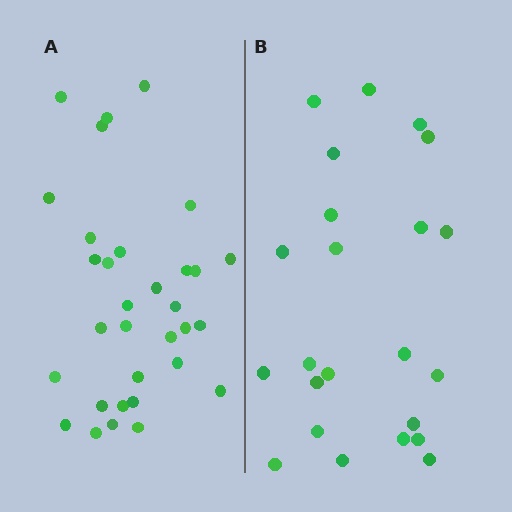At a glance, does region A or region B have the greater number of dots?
Region A (the left region) has more dots.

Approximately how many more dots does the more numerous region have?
Region A has roughly 8 or so more dots than region B.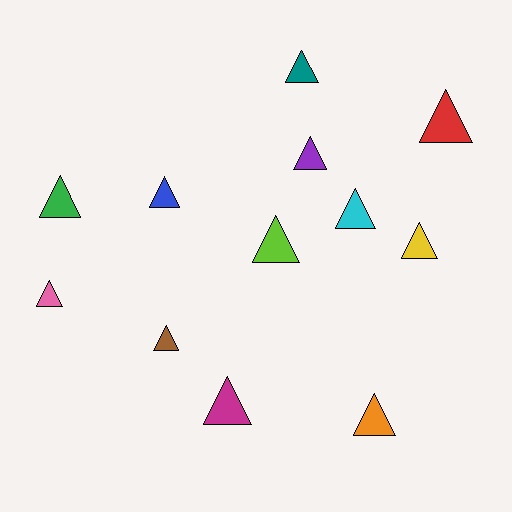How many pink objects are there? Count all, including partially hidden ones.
There is 1 pink object.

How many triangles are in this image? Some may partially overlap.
There are 12 triangles.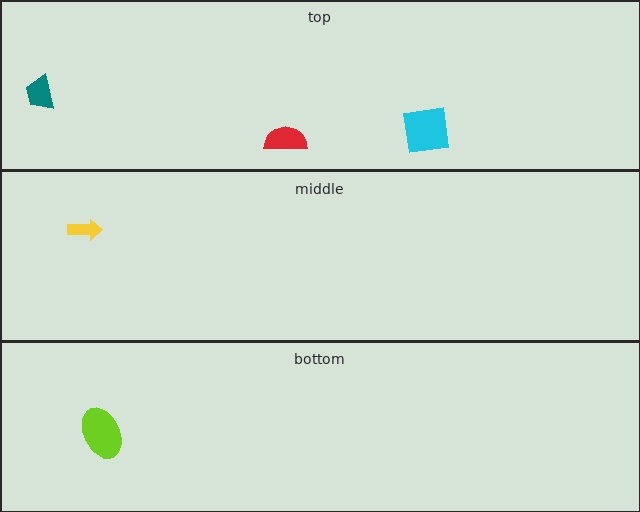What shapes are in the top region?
The red semicircle, the cyan square, the teal trapezoid.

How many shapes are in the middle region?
1.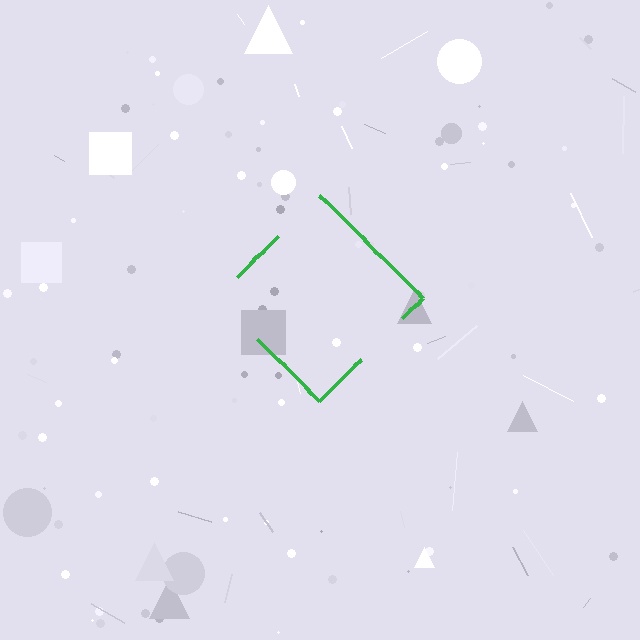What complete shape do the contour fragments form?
The contour fragments form a diamond.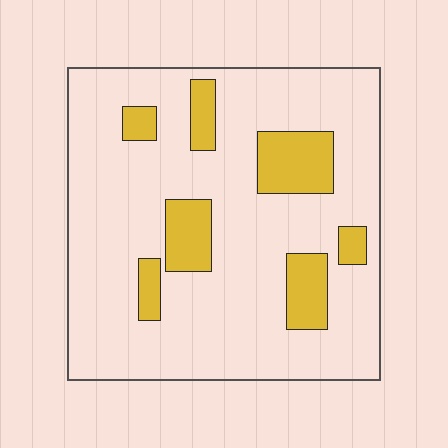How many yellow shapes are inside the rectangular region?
7.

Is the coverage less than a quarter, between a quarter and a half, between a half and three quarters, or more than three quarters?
Less than a quarter.